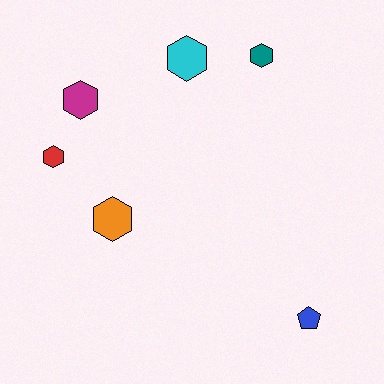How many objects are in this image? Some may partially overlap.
There are 6 objects.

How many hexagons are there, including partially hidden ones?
There are 5 hexagons.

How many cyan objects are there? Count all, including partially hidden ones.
There is 1 cyan object.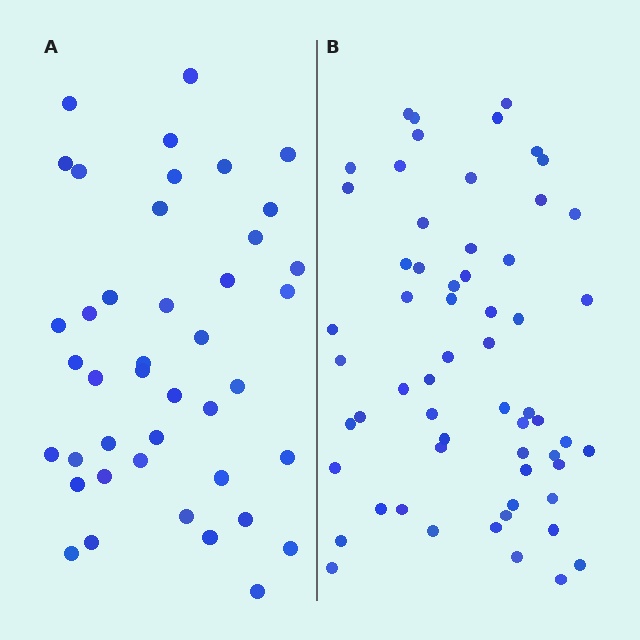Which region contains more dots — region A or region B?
Region B (the right region) has more dots.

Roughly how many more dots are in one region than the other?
Region B has approximately 20 more dots than region A.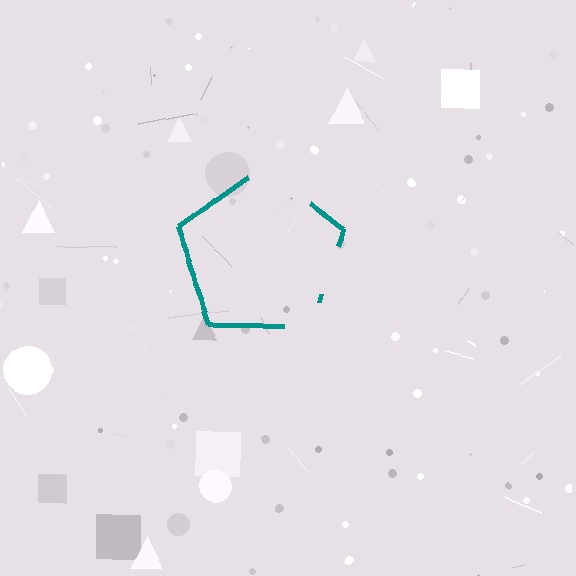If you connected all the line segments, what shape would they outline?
They would outline a pentagon.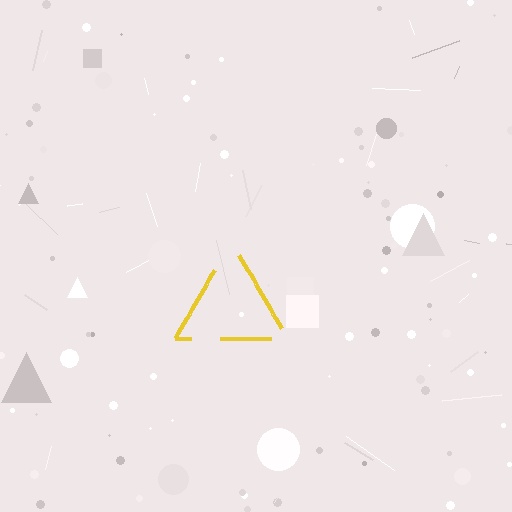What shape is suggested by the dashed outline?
The dashed outline suggests a triangle.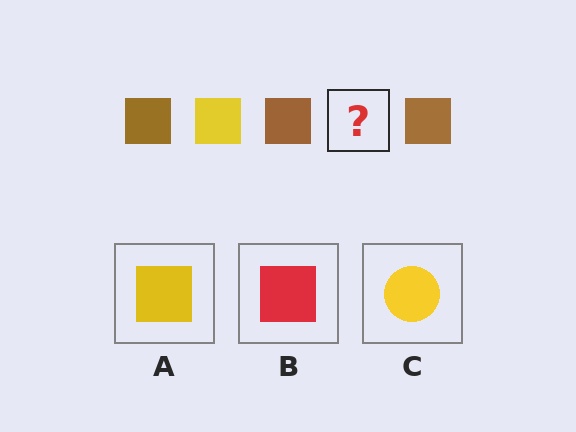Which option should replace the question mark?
Option A.